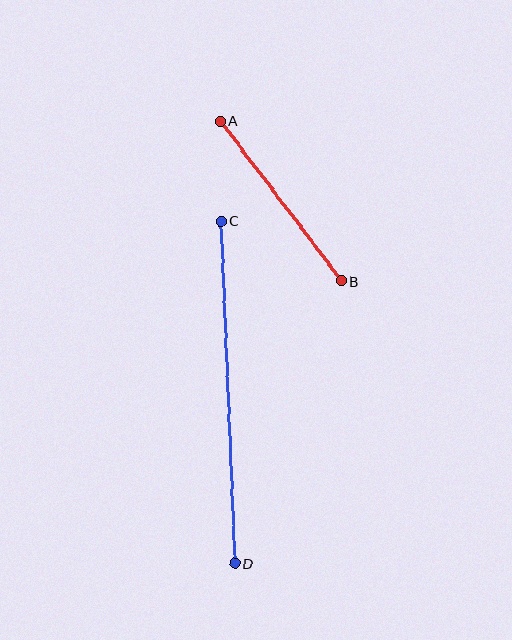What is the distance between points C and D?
The distance is approximately 342 pixels.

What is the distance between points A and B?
The distance is approximately 201 pixels.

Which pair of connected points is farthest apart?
Points C and D are farthest apart.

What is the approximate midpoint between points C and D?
The midpoint is at approximately (228, 392) pixels.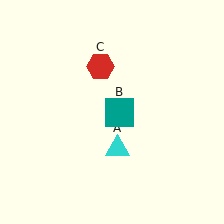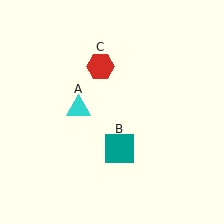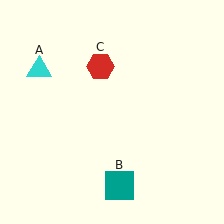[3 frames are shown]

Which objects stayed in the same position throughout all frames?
Red hexagon (object C) remained stationary.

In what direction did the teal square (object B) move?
The teal square (object B) moved down.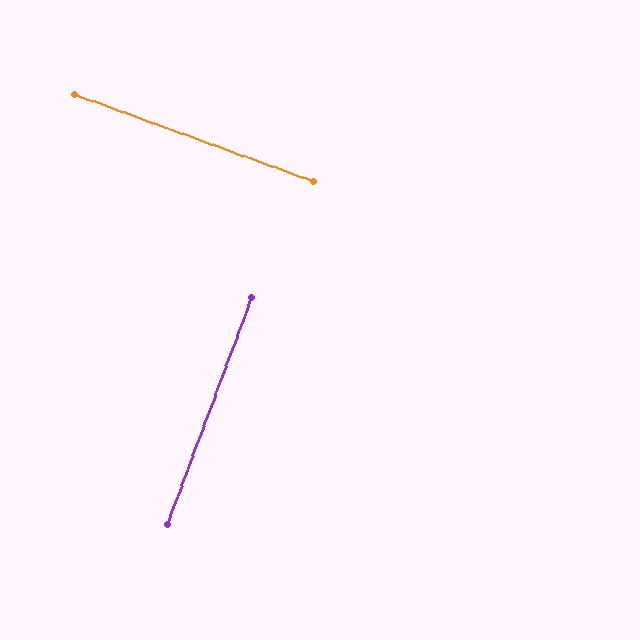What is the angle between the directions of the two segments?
Approximately 90 degrees.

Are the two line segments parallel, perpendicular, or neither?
Perpendicular — they meet at approximately 90°.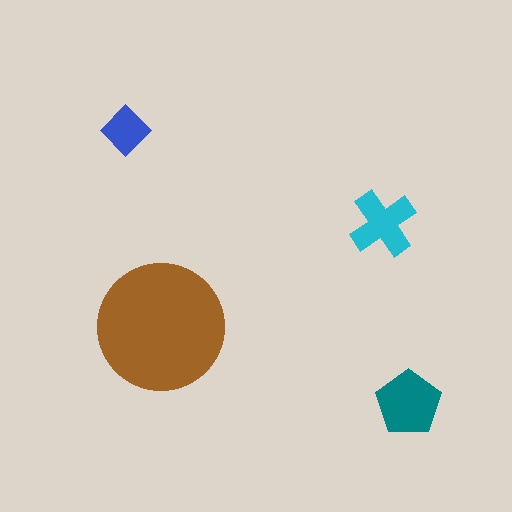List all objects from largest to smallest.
The brown circle, the teal pentagon, the cyan cross, the blue diamond.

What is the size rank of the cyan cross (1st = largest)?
3rd.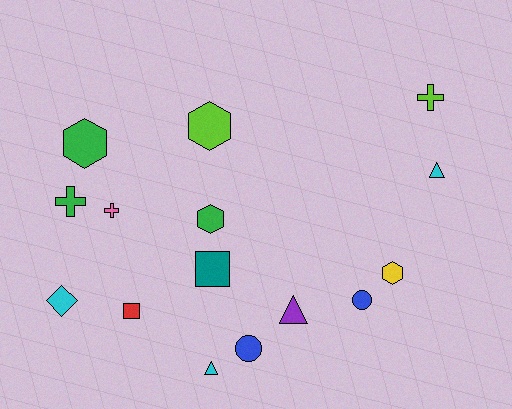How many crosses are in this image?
There are 3 crosses.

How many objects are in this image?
There are 15 objects.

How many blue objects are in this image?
There are 2 blue objects.